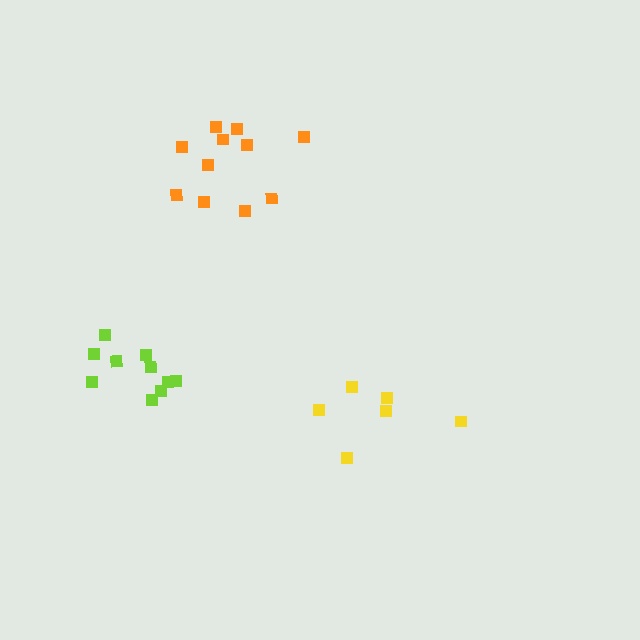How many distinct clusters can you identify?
There are 3 distinct clusters.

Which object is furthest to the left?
The lime cluster is leftmost.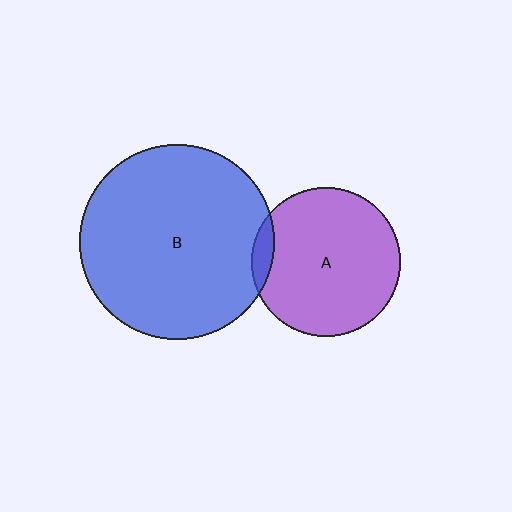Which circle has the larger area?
Circle B (blue).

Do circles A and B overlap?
Yes.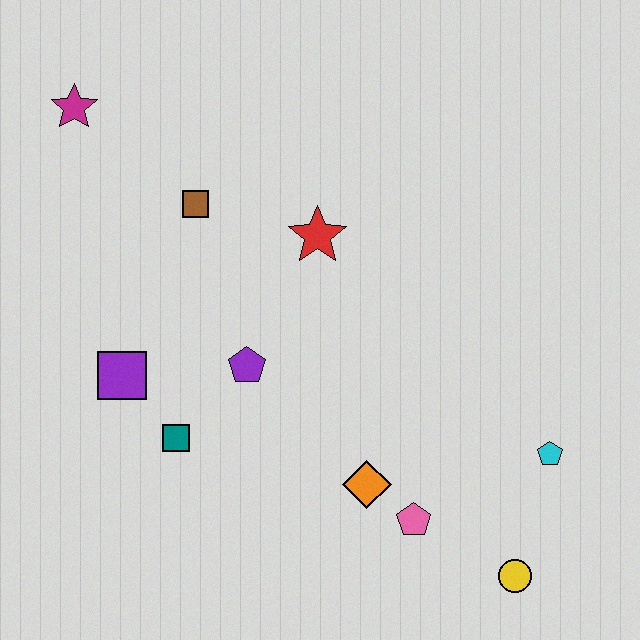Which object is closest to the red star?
The brown square is closest to the red star.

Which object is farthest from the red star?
The yellow circle is farthest from the red star.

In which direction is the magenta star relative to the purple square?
The magenta star is above the purple square.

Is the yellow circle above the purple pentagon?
No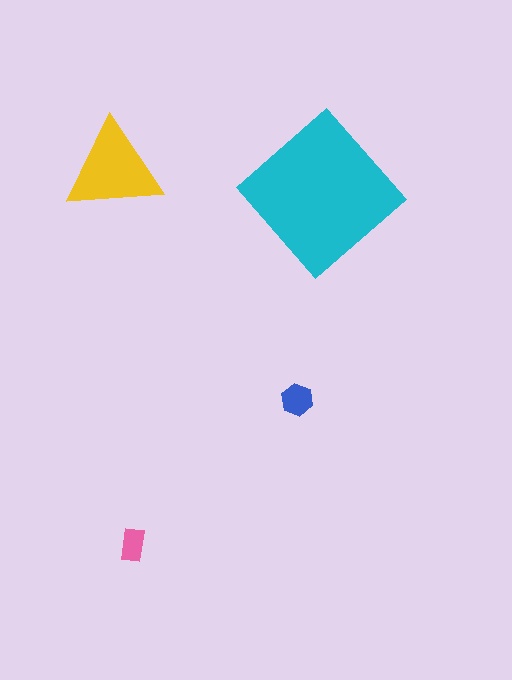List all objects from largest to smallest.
The cyan diamond, the yellow triangle, the blue hexagon, the pink rectangle.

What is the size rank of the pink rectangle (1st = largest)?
4th.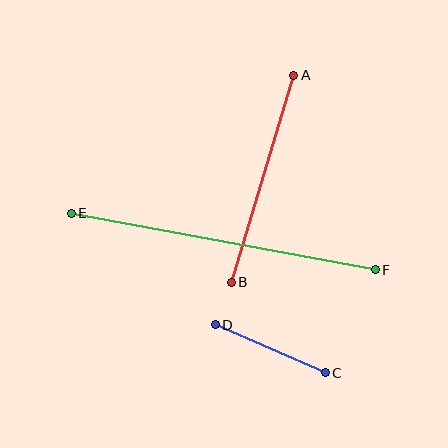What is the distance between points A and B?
The distance is approximately 216 pixels.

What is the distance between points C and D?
The distance is approximately 120 pixels.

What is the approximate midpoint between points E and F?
The midpoint is at approximately (223, 241) pixels.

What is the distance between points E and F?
The distance is approximately 309 pixels.